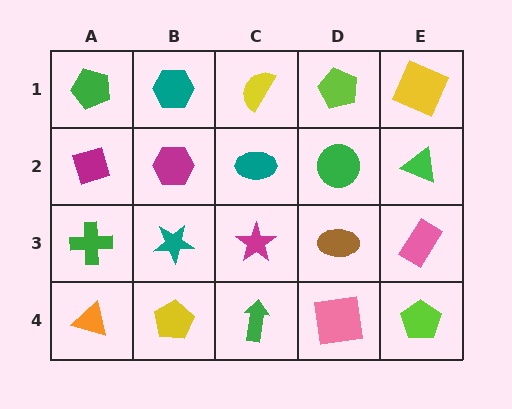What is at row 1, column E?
A yellow square.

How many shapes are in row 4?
5 shapes.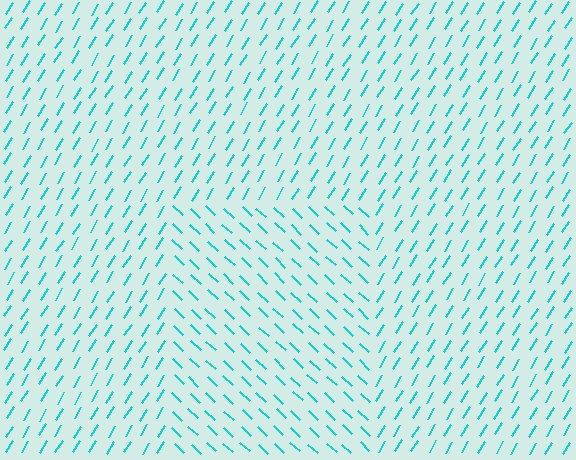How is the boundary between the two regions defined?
The boundary is defined purely by a change in line orientation (approximately 78 degrees difference). All lines are the same color and thickness.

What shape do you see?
I see a rectangle.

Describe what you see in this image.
The image is filled with small cyan line segments. A rectangle region in the image has lines oriented differently from the surrounding lines, creating a visible texture boundary.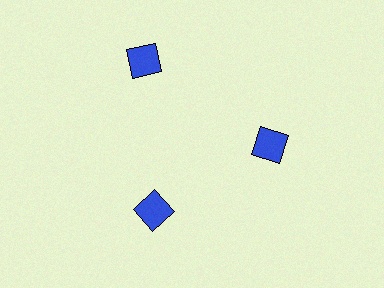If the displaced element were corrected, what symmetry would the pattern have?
It would have 3-fold rotational symmetry — the pattern would map onto itself every 120 degrees.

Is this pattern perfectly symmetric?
No. The 3 blue squares are arranged in a ring, but one element near the 11 o'clock position is pushed outward from the center, breaking the 3-fold rotational symmetry.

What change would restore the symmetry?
The symmetry would be restored by moving it inward, back onto the ring so that all 3 squares sit at equal angles and equal distance from the center.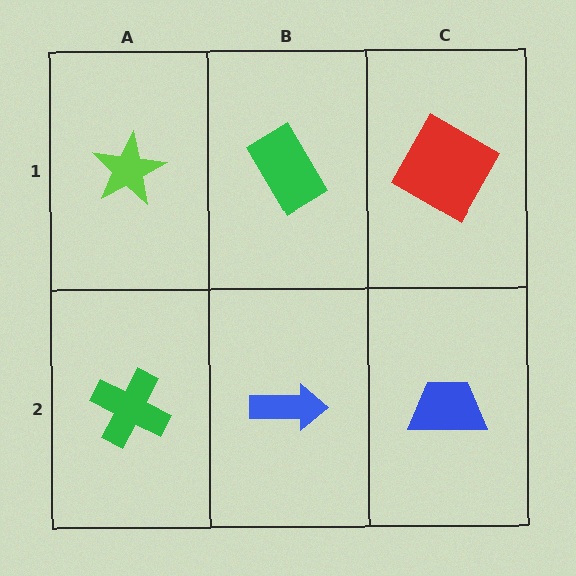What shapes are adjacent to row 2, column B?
A green rectangle (row 1, column B), a green cross (row 2, column A), a blue trapezoid (row 2, column C).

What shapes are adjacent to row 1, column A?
A green cross (row 2, column A), a green rectangle (row 1, column B).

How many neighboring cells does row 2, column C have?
2.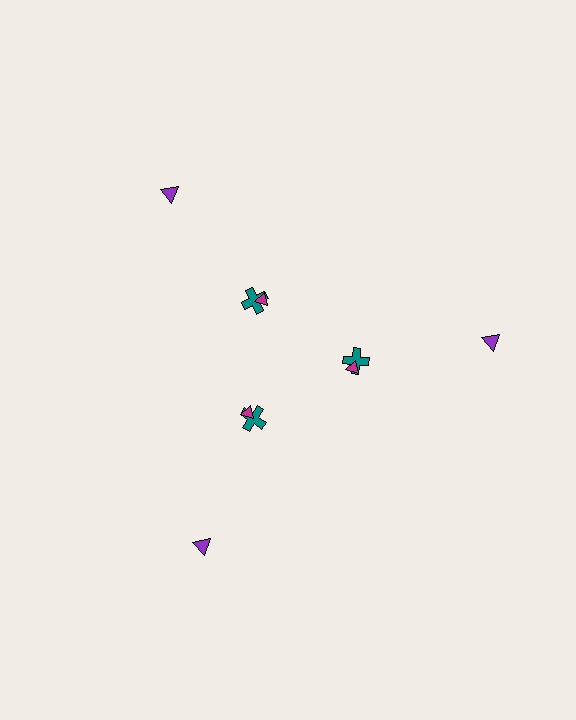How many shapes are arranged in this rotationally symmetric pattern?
There are 9 shapes, arranged in 3 groups of 3.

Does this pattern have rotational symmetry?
Yes, this pattern has 3-fold rotational symmetry. It looks the same after rotating 120 degrees around the center.